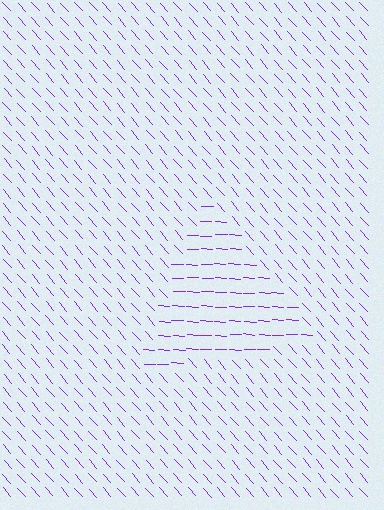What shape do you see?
I see a triangle.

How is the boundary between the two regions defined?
The boundary is defined purely by a change in line orientation (approximately 45 degrees difference). All lines are the same color and thickness.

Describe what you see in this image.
The image is filled with small purple line segments. A triangle region in the image has lines oriented differently from the surrounding lines, creating a visible texture boundary.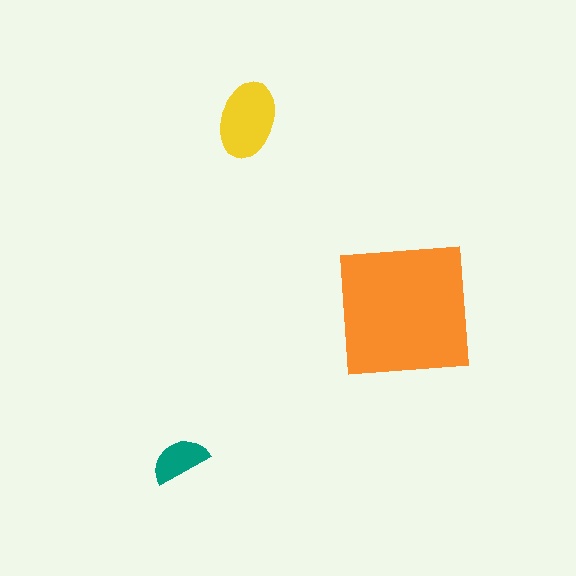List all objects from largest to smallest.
The orange square, the yellow ellipse, the teal semicircle.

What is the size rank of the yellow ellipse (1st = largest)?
2nd.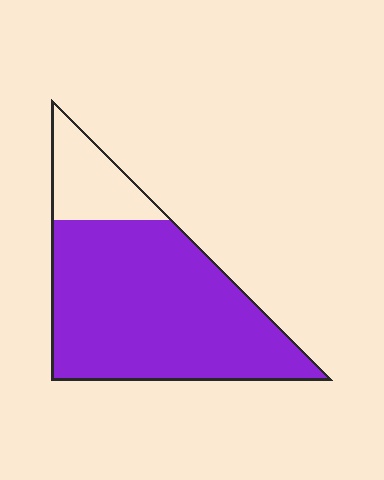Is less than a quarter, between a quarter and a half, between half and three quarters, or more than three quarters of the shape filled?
More than three quarters.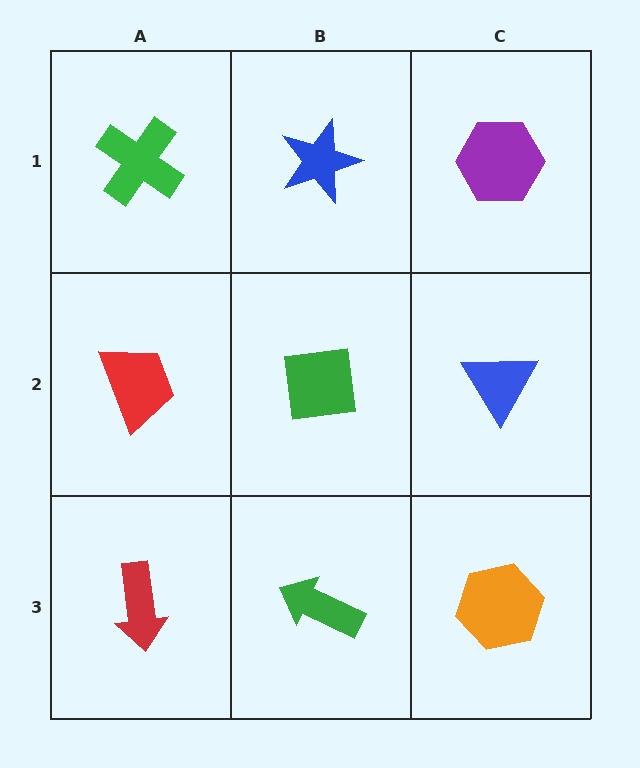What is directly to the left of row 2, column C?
A green square.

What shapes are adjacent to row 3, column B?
A green square (row 2, column B), a red arrow (row 3, column A), an orange hexagon (row 3, column C).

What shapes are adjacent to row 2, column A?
A green cross (row 1, column A), a red arrow (row 3, column A), a green square (row 2, column B).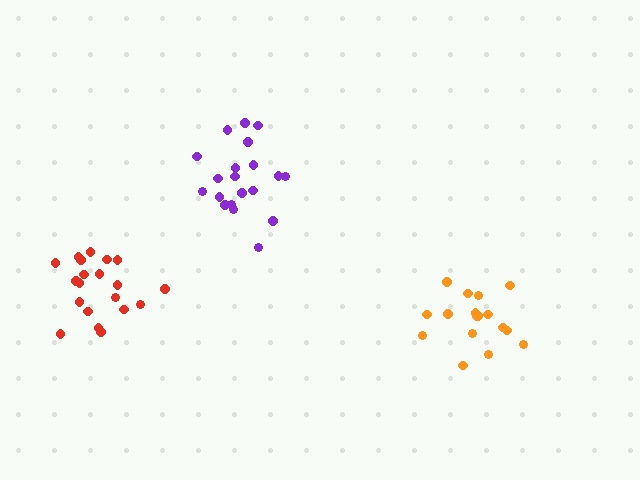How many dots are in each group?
Group 1: 17 dots, Group 2: 20 dots, Group 3: 20 dots (57 total).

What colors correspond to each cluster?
The clusters are colored: orange, red, purple.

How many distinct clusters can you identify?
There are 3 distinct clusters.